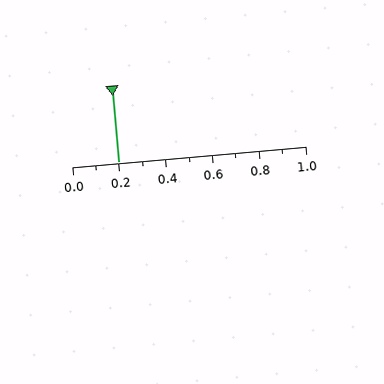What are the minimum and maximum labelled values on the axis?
The axis runs from 0.0 to 1.0.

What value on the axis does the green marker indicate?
The marker indicates approximately 0.2.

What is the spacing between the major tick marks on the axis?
The major ticks are spaced 0.2 apart.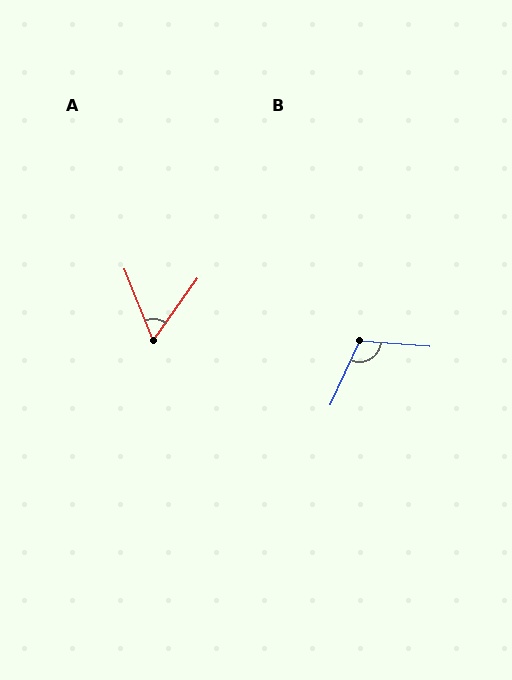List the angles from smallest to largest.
A (57°), B (110°).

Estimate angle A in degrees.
Approximately 57 degrees.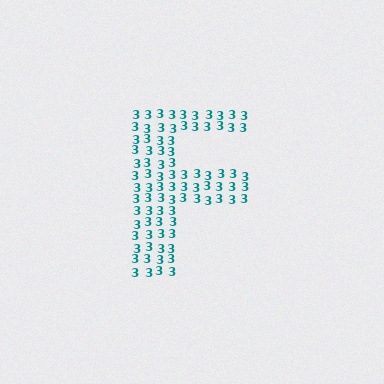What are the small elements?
The small elements are digit 3's.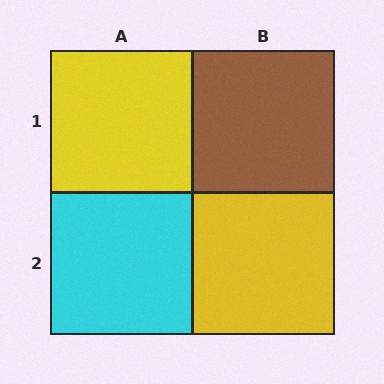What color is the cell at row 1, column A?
Yellow.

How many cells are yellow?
2 cells are yellow.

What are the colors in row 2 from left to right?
Cyan, yellow.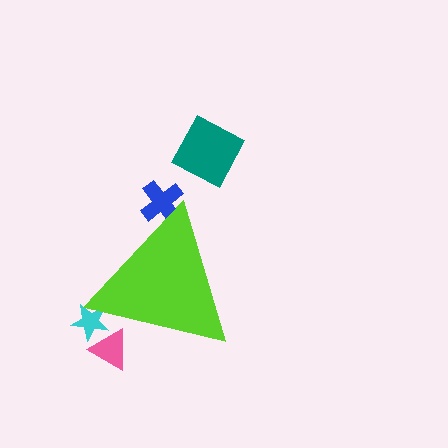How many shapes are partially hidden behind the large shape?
3 shapes are partially hidden.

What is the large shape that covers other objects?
A lime triangle.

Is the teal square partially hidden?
No, the teal square is fully visible.